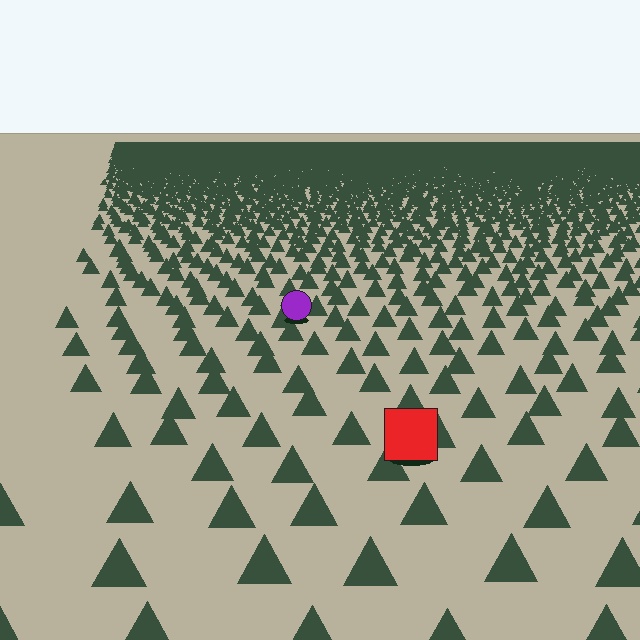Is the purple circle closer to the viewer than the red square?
No. The red square is closer — you can tell from the texture gradient: the ground texture is coarser near it.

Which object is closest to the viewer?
The red square is closest. The texture marks near it are larger and more spread out.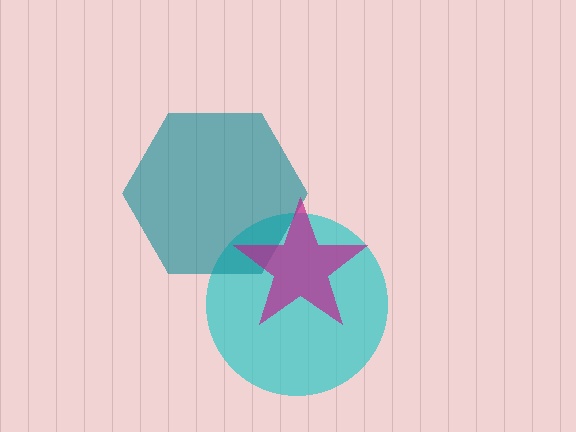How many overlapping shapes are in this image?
There are 3 overlapping shapes in the image.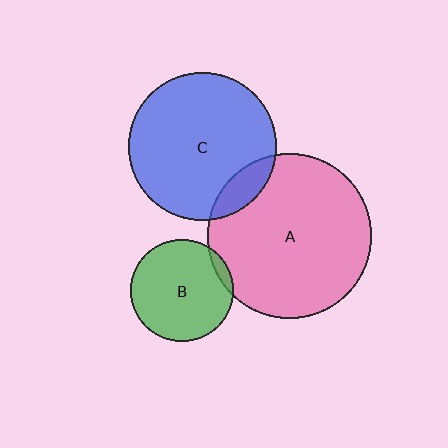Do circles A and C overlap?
Yes.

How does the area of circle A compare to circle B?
Approximately 2.6 times.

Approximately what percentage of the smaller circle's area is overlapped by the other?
Approximately 10%.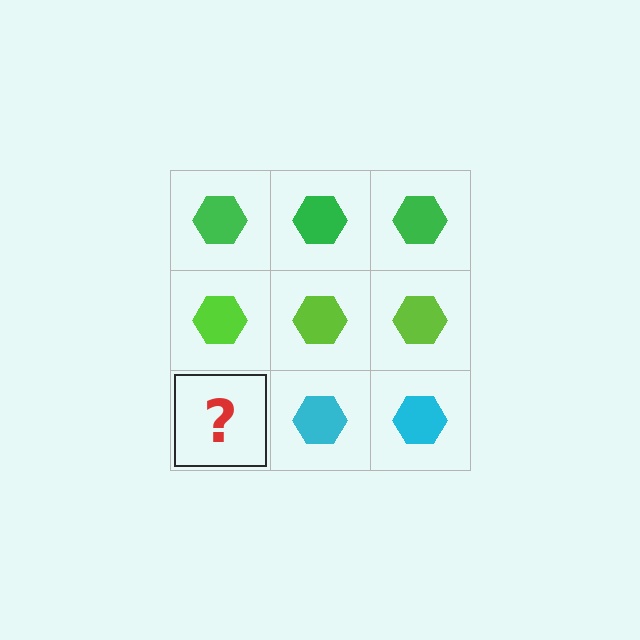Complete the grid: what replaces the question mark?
The question mark should be replaced with a cyan hexagon.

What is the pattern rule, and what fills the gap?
The rule is that each row has a consistent color. The gap should be filled with a cyan hexagon.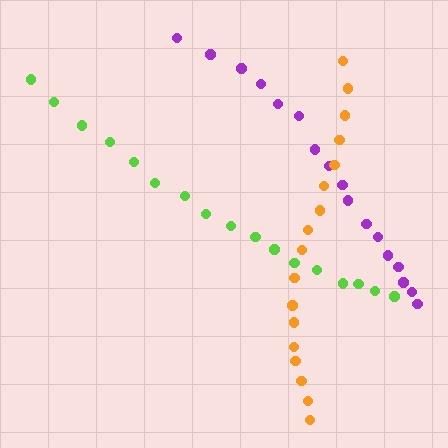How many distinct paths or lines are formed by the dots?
There are 3 distinct paths.